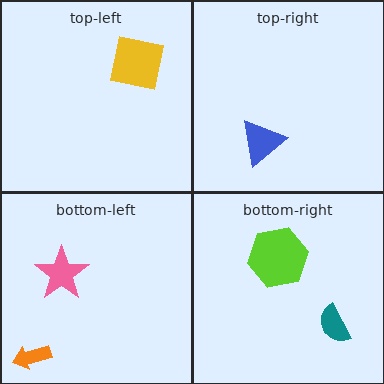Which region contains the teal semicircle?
The bottom-right region.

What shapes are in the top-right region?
The blue triangle.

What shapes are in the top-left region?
The yellow square.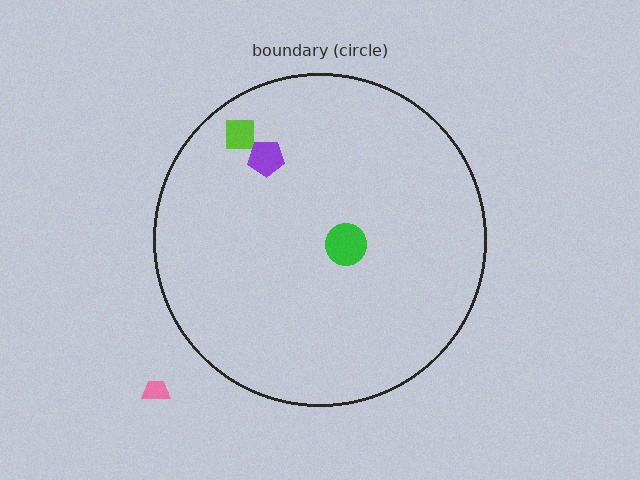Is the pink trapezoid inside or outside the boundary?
Outside.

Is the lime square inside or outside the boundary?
Inside.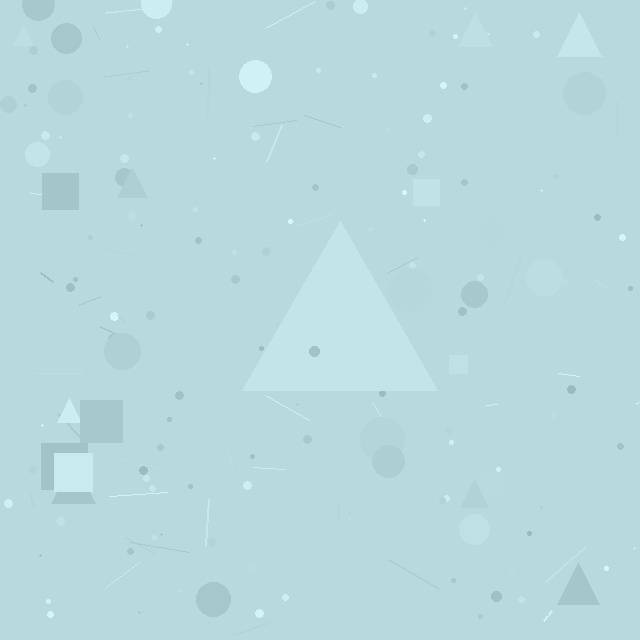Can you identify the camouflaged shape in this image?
The camouflaged shape is a triangle.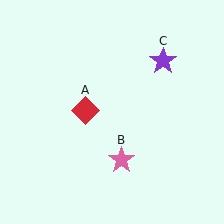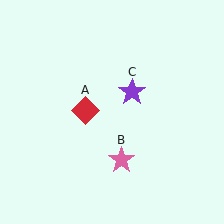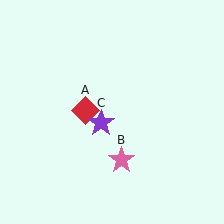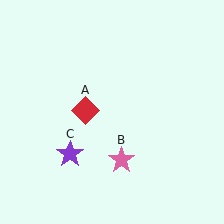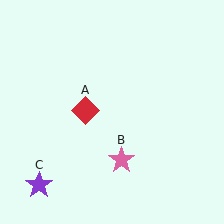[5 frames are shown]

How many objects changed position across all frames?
1 object changed position: purple star (object C).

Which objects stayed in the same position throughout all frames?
Red diamond (object A) and pink star (object B) remained stationary.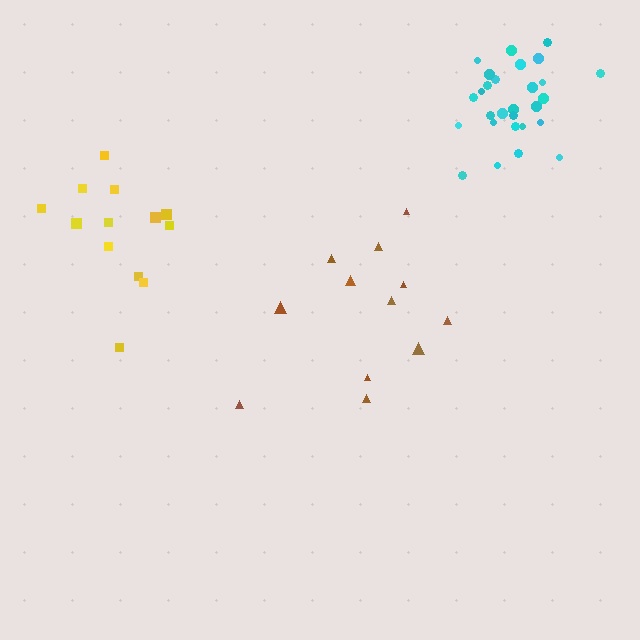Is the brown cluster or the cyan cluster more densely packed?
Cyan.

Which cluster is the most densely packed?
Cyan.